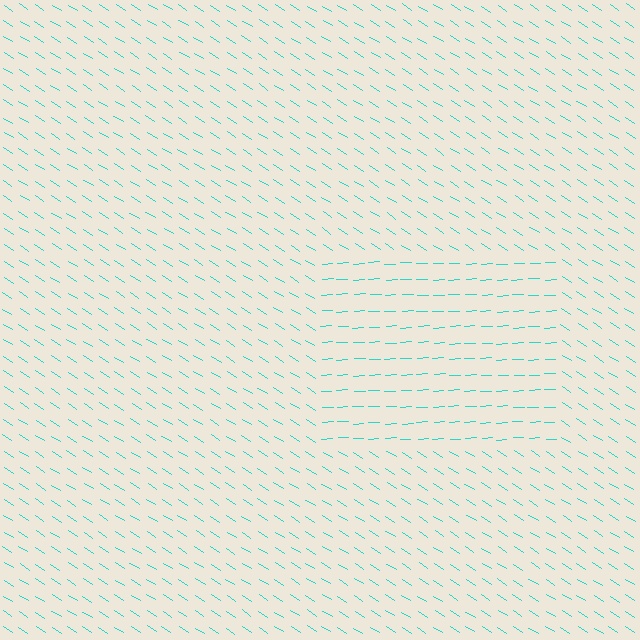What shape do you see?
I see a rectangle.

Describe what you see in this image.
The image is filled with small cyan line segments. A rectangle region in the image has lines oriented differently from the surrounding lines, creating a visible texture boundary.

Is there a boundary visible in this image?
Yes, there is a texture boundary formed by a change in line orientation.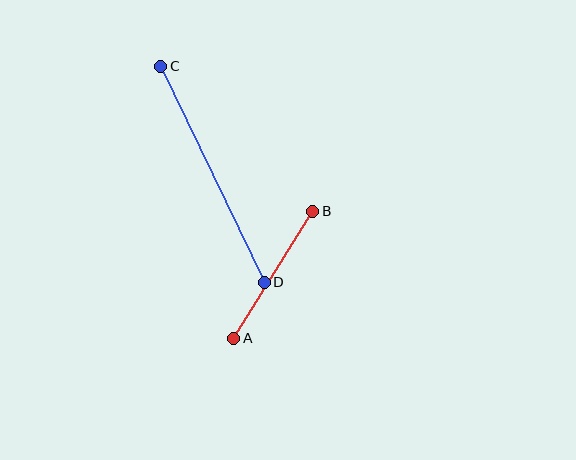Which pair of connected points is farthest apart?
Points C and D are farthest apart.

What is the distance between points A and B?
The distance is approximately 150 pixels.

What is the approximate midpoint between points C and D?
The midpoint is at approximately (212, 174) pixels.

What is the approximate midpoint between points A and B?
The midpoint is at approximately (273, 275) pixels.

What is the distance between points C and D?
The distance is approximately 240 pixels.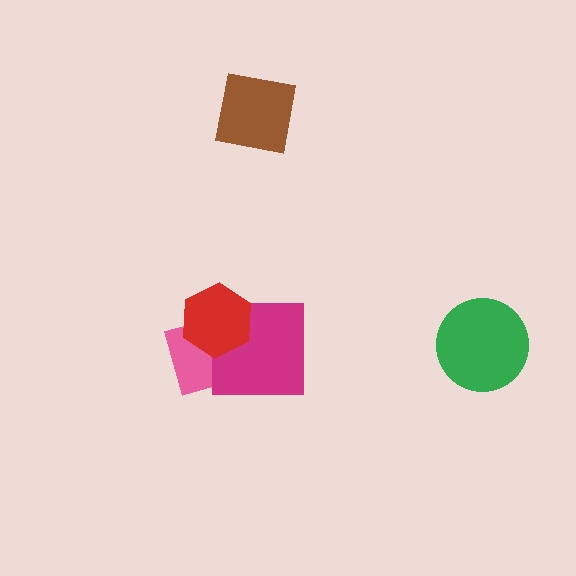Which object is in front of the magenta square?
The red hexagon is in front of the magenta square.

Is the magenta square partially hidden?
Yes, it is partially covered by another shape.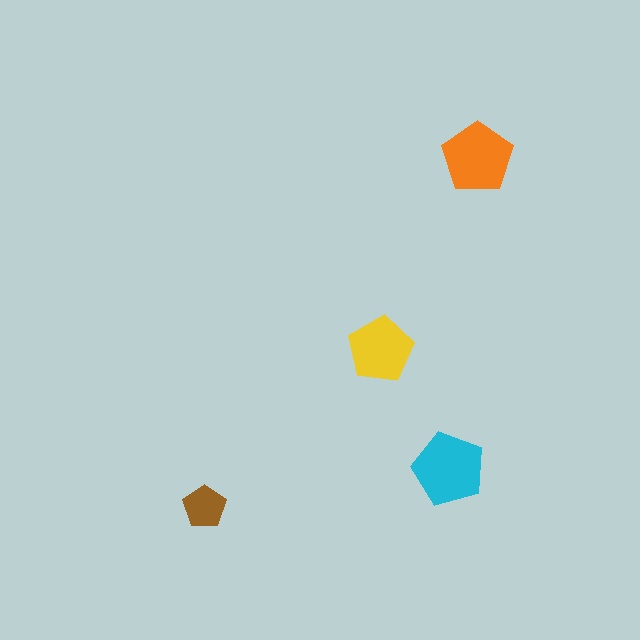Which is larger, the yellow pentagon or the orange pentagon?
The orange one.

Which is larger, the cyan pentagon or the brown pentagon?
The cyan one.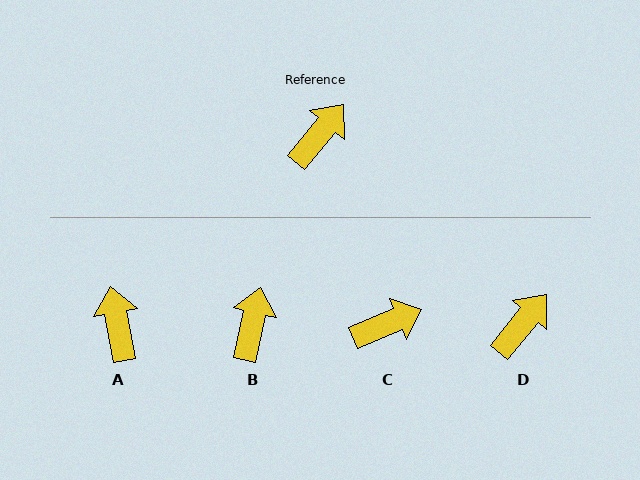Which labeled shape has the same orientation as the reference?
D.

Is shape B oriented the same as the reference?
No, it is off by about 27 degrees.